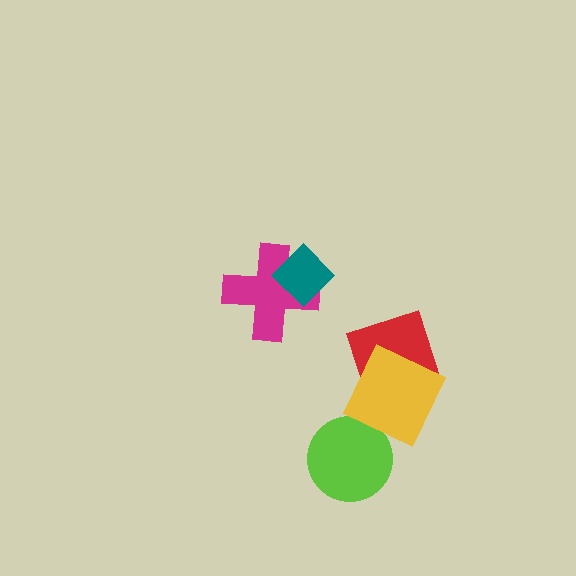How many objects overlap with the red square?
1 object overlaps with the red square.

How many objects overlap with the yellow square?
1 object overlaps with the yellow square.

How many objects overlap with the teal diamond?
1 object overlaps with the teal diamond.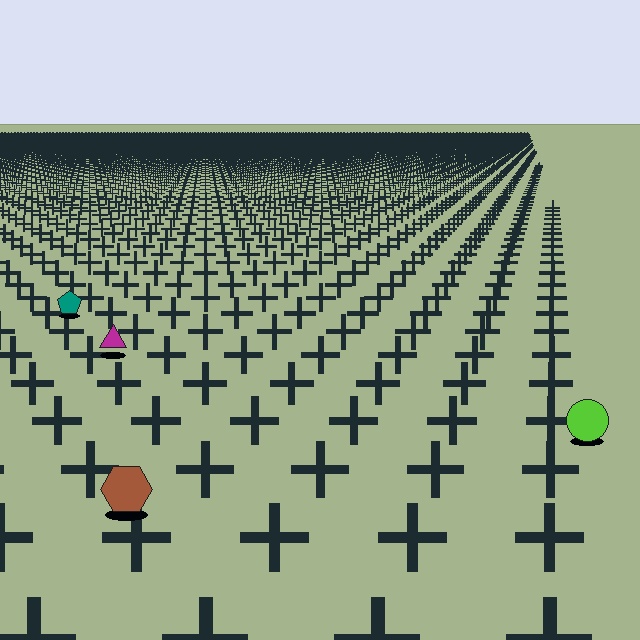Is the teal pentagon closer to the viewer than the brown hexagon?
No. The brown hexagon is closer — you can tell from the texture gradient: the ground texture is coarser near it.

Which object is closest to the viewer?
The brown hexagon is closest. The texture marks near it are larger and more spread out.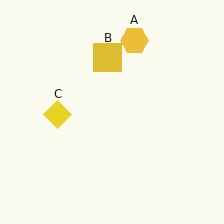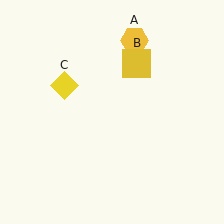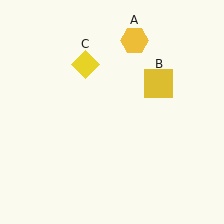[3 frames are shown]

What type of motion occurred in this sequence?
The yellow square (object B), yellow diamond (object C) rotated clockwise around the center of the scene.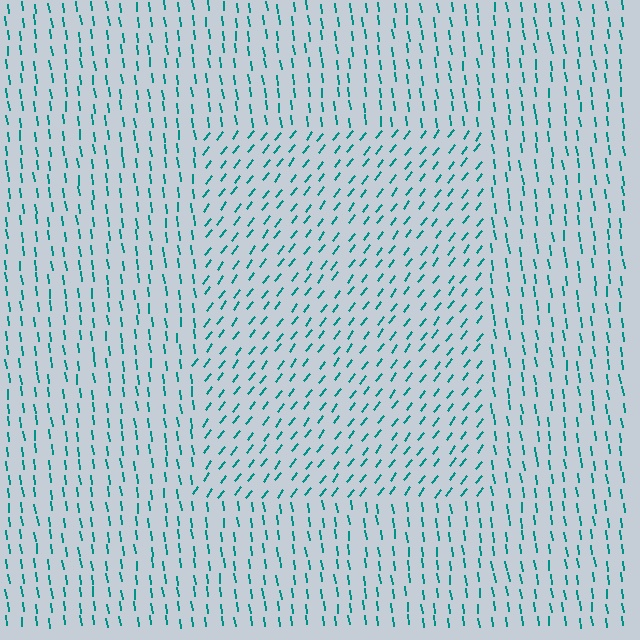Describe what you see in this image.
The image is filled with small teal line segments. A rectangle region in the image has lines oriented differently from the surrounding lines, creating a visible texture boundary.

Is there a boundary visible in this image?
Yes, there is a texture boundary formed by a change in line orientation.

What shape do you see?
I see a rectangle.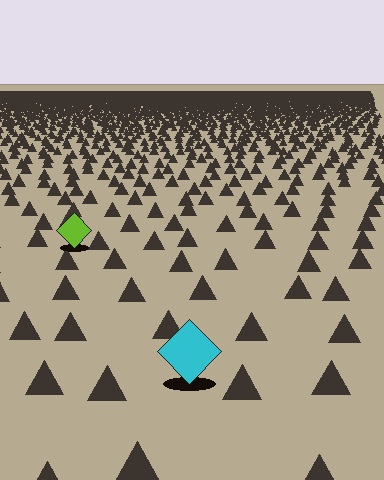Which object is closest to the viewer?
The cyan diamond is closest. The texture marks near it are larger and more spread out.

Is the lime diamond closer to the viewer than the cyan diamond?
No. The cyan diamond is closer — you can tell from the texture gradient: the ground texture is coarser near it.